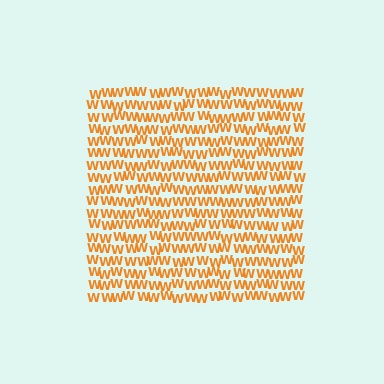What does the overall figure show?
The overall figure shows a square.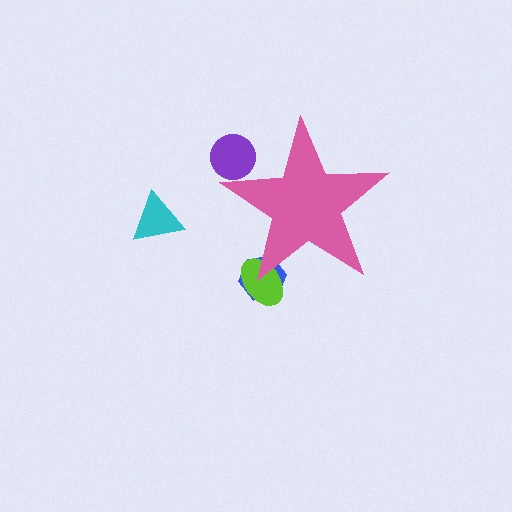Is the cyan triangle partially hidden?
No, the cyan triangle is fully visible.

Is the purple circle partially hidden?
Yes, the purple circle is partially hidden behind the pink star.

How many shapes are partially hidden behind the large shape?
3 shapes are partially hidden.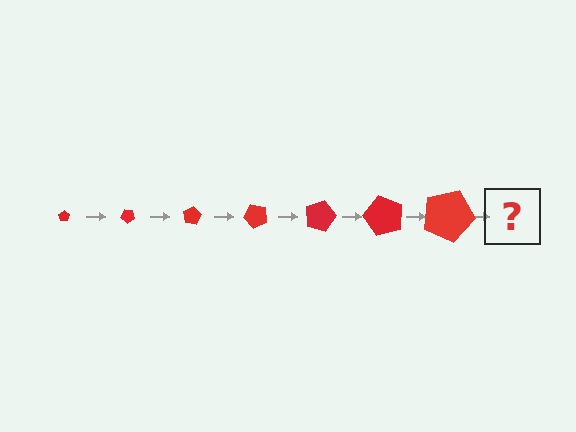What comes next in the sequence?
The next element should be a pentagon, larger than the previous one and rotated 280 degrees from the start.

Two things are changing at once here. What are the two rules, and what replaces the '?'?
The two rules are that the pentagon grows larger each step and it rotates 40 degrees each step. The '?' should be a pentagon, larger than the previous one and rotated 280 degrees from the start.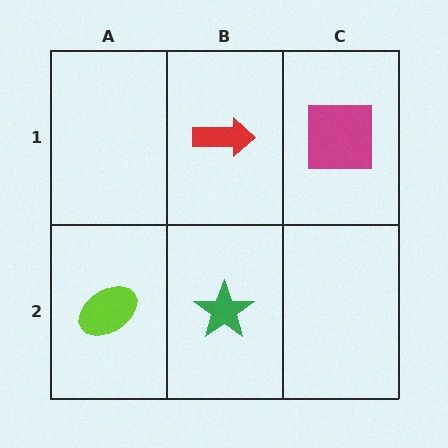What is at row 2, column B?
A green star.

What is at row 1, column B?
A red arrow.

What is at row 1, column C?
A magenta square.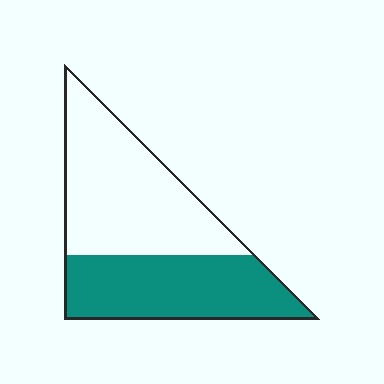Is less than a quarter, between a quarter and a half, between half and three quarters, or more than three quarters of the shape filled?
Between a quarter and a half.